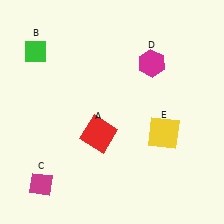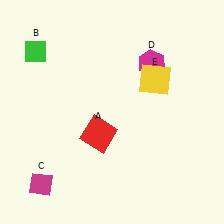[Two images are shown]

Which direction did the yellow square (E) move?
The yellow square (E) moved up.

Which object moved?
The yellow square (E) moved up.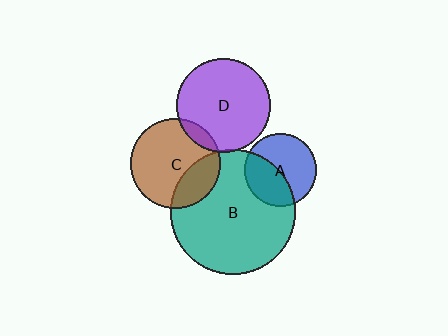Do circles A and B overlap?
Yes.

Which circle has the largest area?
Circle B (teal).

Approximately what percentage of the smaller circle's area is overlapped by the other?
Approximately 40%.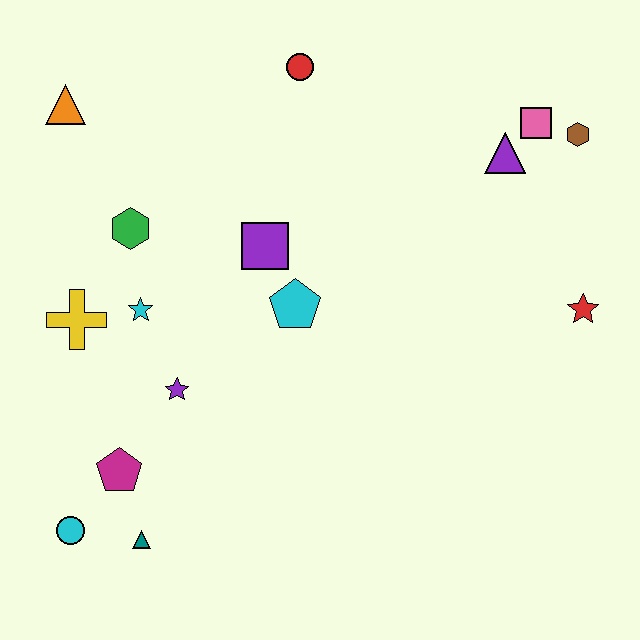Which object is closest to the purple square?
The cyan pentagon is closest to the purple square.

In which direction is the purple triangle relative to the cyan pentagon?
The purple triangle is to the right of the cyan pentagon.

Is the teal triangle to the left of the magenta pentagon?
No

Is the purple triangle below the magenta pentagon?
No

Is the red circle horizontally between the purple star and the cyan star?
No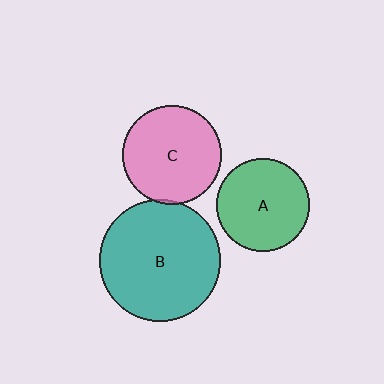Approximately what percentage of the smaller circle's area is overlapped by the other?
Approximately 5%.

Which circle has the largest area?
Circle B (teal).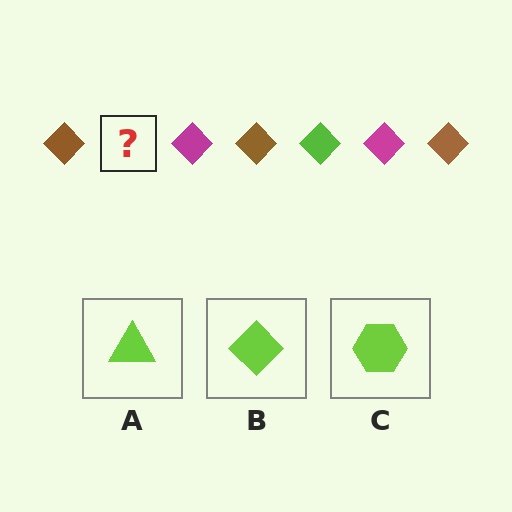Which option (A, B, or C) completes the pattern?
B.